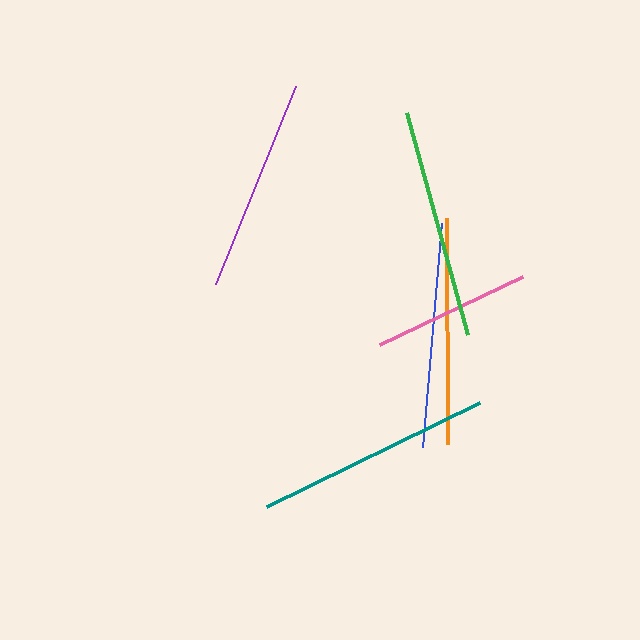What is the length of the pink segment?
The pink segment is approximately 158 pixels long.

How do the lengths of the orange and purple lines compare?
The orange and purple lines are approximately the same length.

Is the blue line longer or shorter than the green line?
The green line is longer than the blue line.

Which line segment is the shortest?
The pink line is the shortest at approximately 158 pixels.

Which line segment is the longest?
The teal line is the longest at approximately 237 pixels.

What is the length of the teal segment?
The teal segment is approximately 237 pixels long.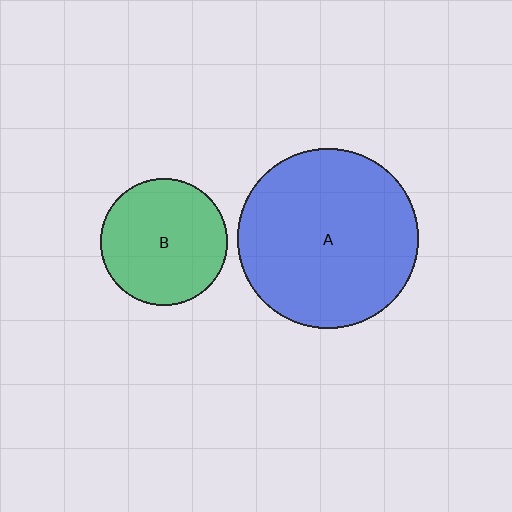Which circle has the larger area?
Circle A (blue).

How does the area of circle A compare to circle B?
Approximately 2.0 times.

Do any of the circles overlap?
No, none of the circles overlap.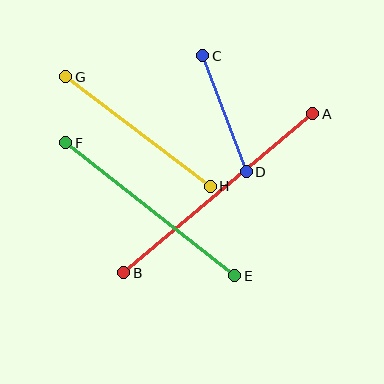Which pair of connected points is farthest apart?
Points A and B are farthest apart.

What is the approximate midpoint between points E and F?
The midpoint is at approximately (150, 209) pixels.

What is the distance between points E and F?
The distance is approximately 215 pixels.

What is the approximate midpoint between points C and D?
The midpoint is at approximately (224, 114) pixels.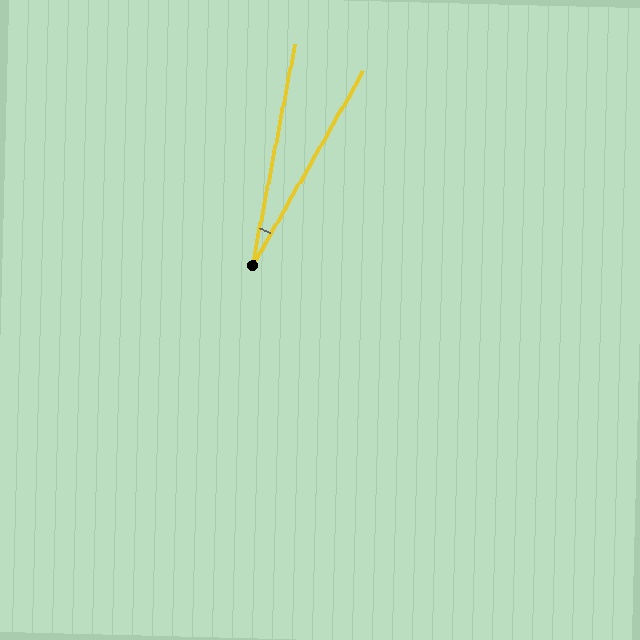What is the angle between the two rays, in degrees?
Approximately 18 degrees.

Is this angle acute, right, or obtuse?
It is acute.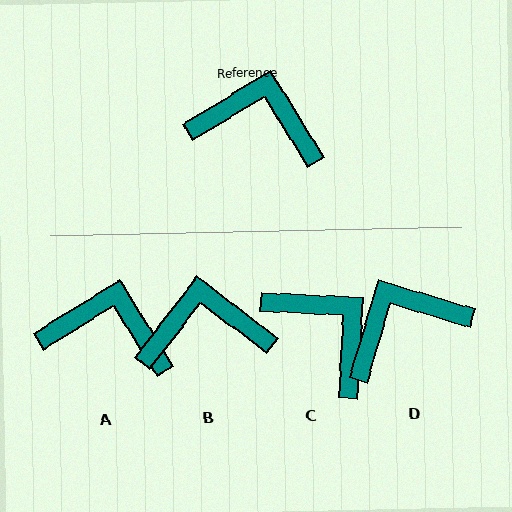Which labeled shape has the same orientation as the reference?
A.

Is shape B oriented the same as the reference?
No, it is off by about 21 degrees.